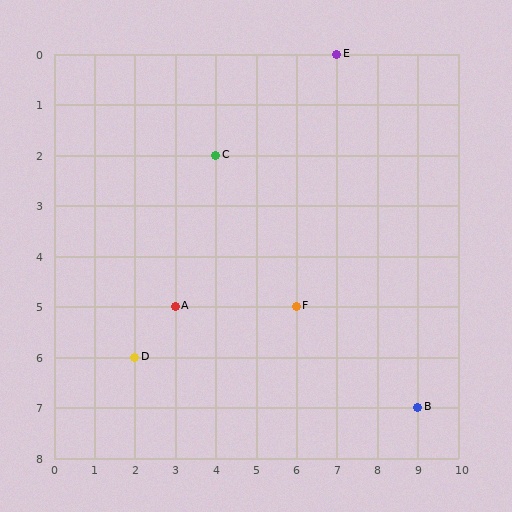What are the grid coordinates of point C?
Point C is at grid coordinates (4, 2).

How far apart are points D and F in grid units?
Points D and F are 4 columns and 1 row apart (about 4.1 grid units diagonally).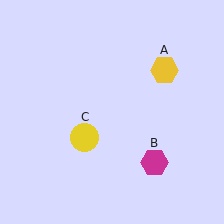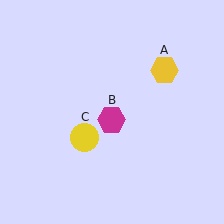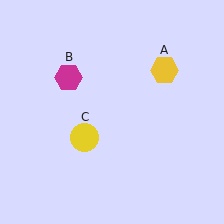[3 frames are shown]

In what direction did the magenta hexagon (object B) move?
The magenta hexagon (object B) moved up and to the left.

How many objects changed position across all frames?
1 object changed position: magenta hexagon (object B).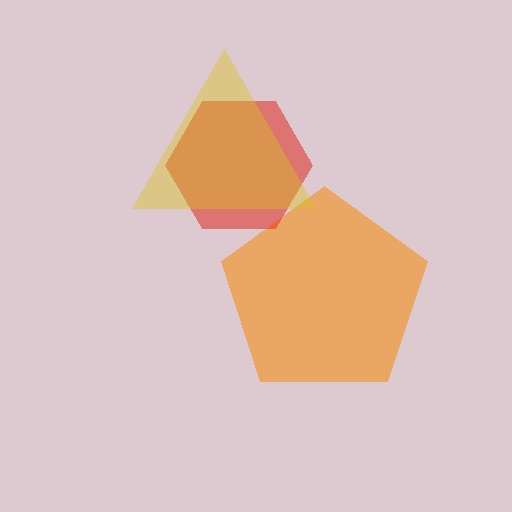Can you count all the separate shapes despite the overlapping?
Yes, there are 3 separate shapes.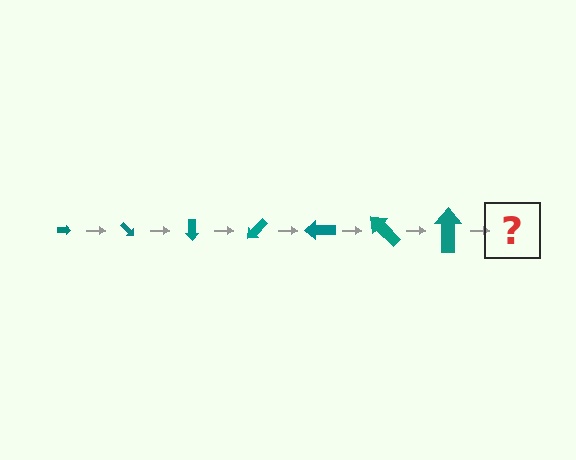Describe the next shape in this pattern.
It should be an arrow, larger than the previous one and rotated 315 degrees from the start.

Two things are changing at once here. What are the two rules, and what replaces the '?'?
The two rules are that the arrow grows larger each step and it rotates 45 degrees each step. The '?' should be an arrow, larger than the previous one and rotated 315 degrees from the start.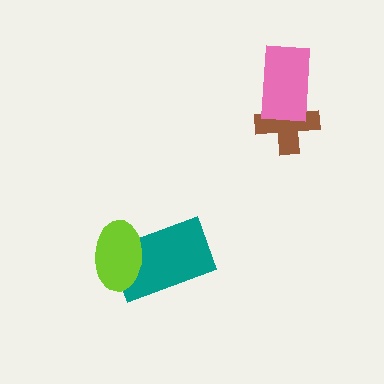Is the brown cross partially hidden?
Yes, it is partially covered by another shape.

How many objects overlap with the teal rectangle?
1 object overlaps with the teal rectangle.